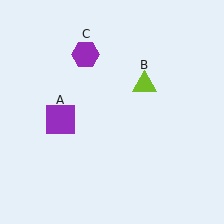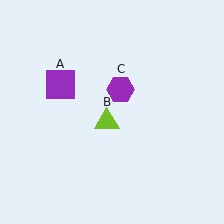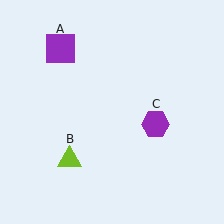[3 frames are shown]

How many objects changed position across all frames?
3 objects changed position: purple square (object A), lime triangle (object B), purple hexagon (object C).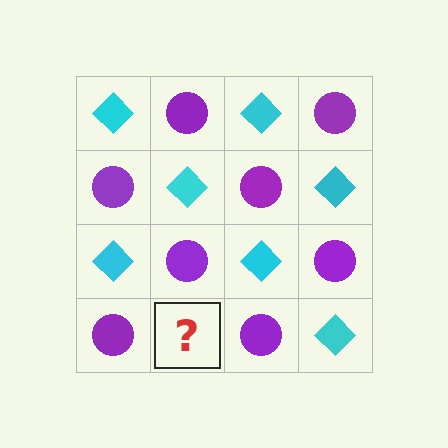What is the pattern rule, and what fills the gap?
The rule is that it alternates cyan diamond and purple circle in a checkerboard pattern. The gap should be filled with a cyan diamond.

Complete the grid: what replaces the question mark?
The question mark should be replaced with a cyan diamond.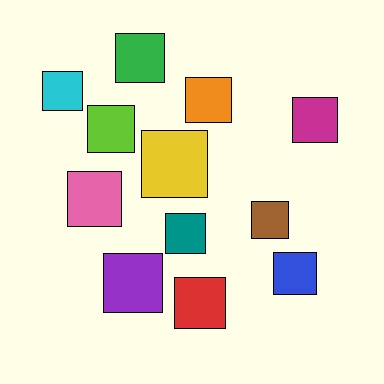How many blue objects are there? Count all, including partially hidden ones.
There is 1 blue object.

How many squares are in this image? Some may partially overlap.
There are 12 squares.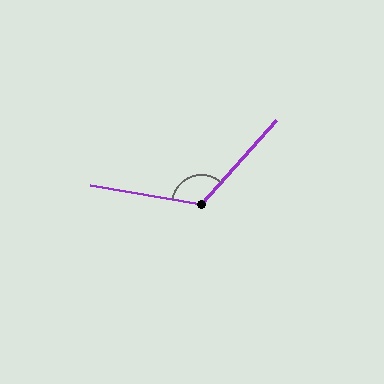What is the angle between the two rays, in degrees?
Approximately 122 degrees.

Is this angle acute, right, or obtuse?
It is obtuse.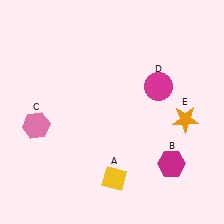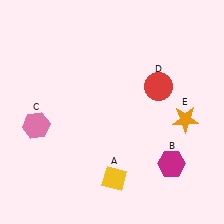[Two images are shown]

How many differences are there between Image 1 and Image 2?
There is 1 difference between the two images.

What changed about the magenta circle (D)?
In Image 1, D is magenta. In Image 2, it changed to red.